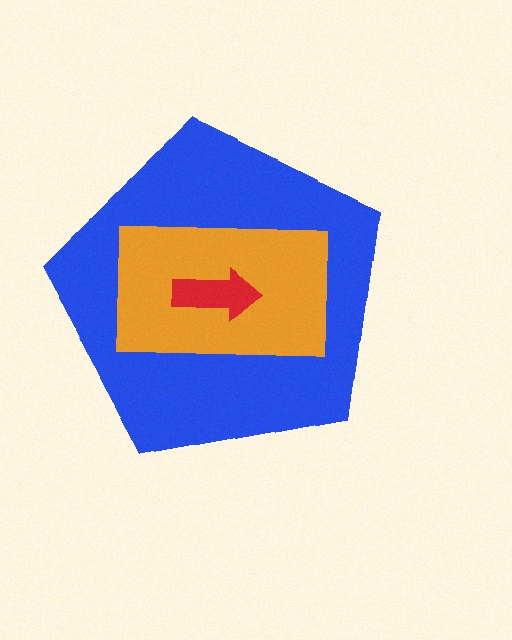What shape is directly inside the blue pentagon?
The orange rectangle.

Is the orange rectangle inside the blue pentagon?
Yes.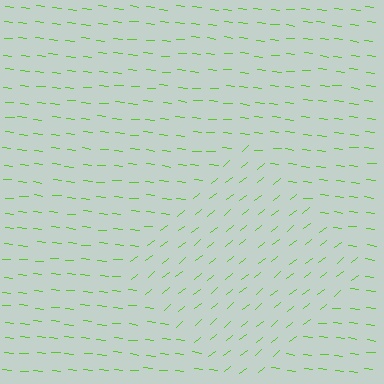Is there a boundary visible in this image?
Yes, there is a texture boundary formed by a change in line orientation.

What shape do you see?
I see a diamond.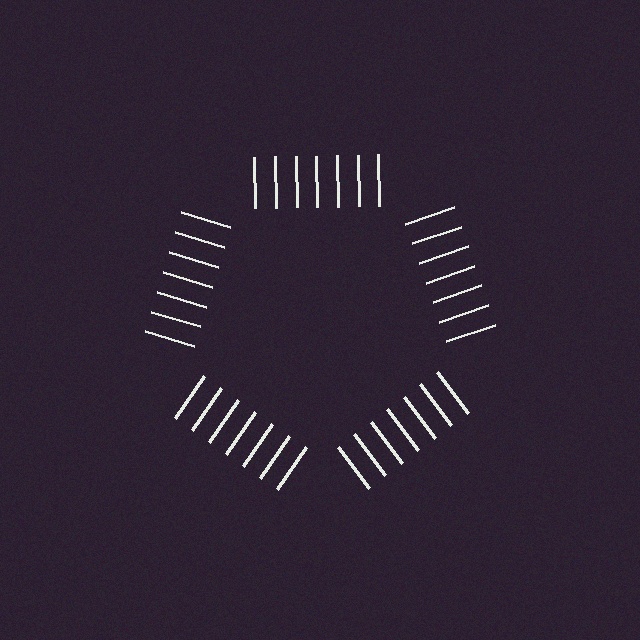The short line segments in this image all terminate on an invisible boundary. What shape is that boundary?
An illusory pentagon — the line segments terminate on its edges but no continuous stroke is drawn.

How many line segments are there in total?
35 — 7 along each of the 5 edges.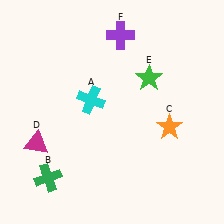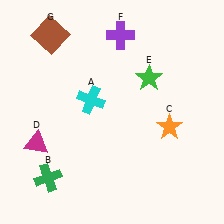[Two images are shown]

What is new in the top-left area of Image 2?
A brown square (G) was added in the top-left area of Image 2.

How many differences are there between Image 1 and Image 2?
There is 1 difference between the two images.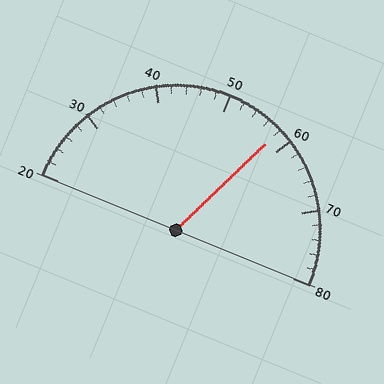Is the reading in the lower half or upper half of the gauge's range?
The reading is in the upper half of the range (20 to 80).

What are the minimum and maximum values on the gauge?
The gauge ranges from 20 to 80.